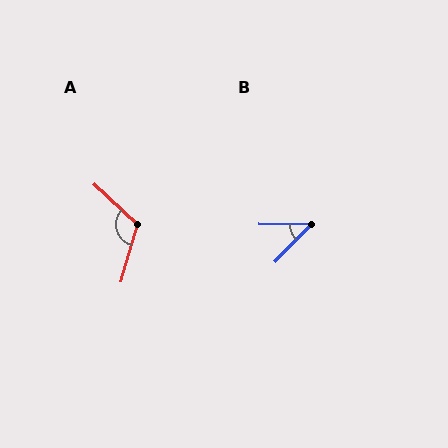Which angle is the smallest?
B, at approximately 46 degrees.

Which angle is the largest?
A, at approximately 117 degrees.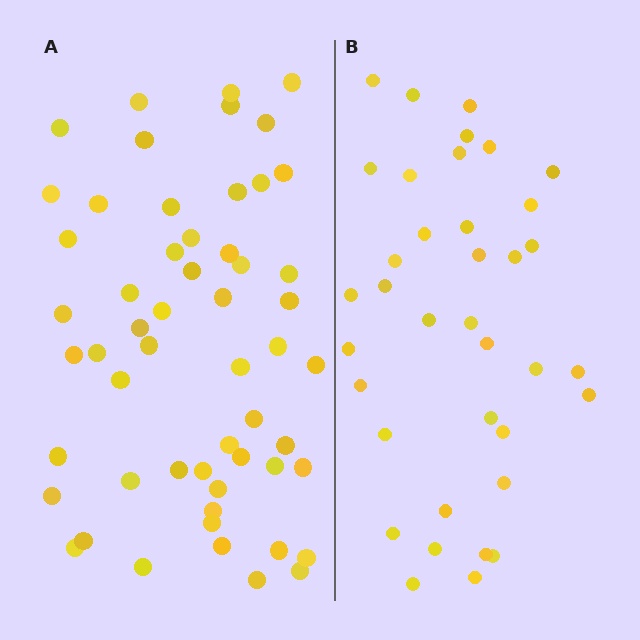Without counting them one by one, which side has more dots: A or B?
Region A (the left region) has more dots.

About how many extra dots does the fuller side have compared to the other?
Region A has approximately 20 more dots than region B.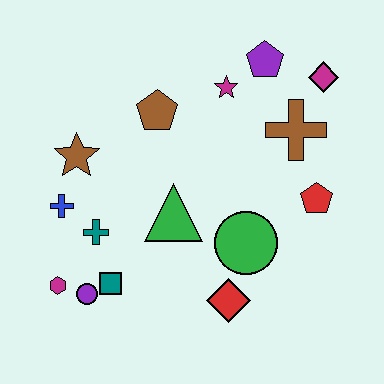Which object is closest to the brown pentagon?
The magenta star is closest to the brown pentagon.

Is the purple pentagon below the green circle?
No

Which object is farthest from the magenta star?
The magenta hexagon is farthest from the magenta star.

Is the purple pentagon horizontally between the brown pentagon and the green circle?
No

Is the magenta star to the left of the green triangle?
No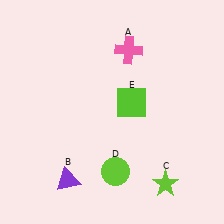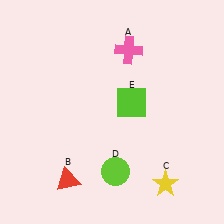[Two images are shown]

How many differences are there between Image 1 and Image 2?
There are 2 differences between the two images.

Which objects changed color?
B changed from purple to red. C changed from lime to yellow.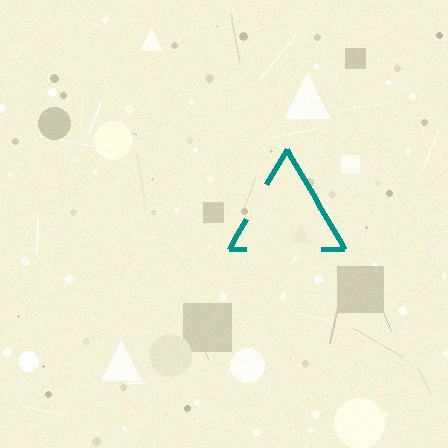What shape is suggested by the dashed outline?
The dashed outline suggests a triangle.